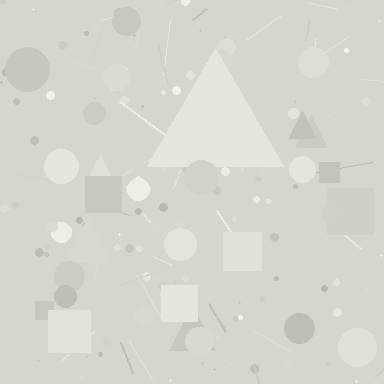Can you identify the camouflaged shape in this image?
The camouflaged shape is a triangle.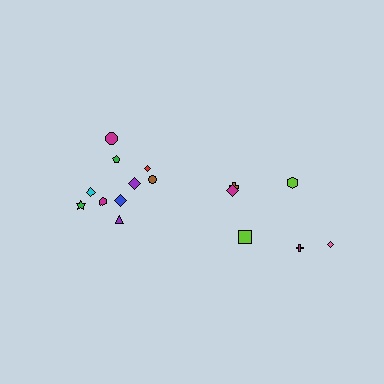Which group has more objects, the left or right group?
The left group.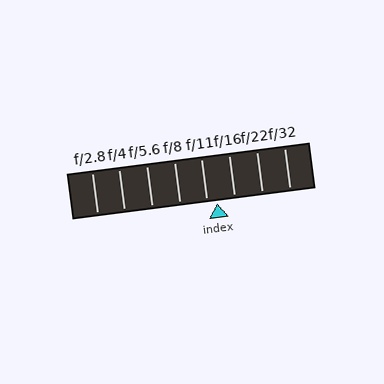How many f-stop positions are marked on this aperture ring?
There are 8 f-stop positions marked.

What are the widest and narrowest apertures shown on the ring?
The widest aperture shown is f/2.8 and the narrowest is f/32.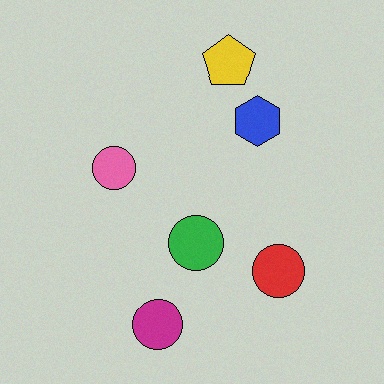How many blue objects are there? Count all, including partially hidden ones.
There is 1 blue object.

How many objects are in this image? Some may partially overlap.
There are 6 objects.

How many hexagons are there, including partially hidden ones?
There is 1 hexagon.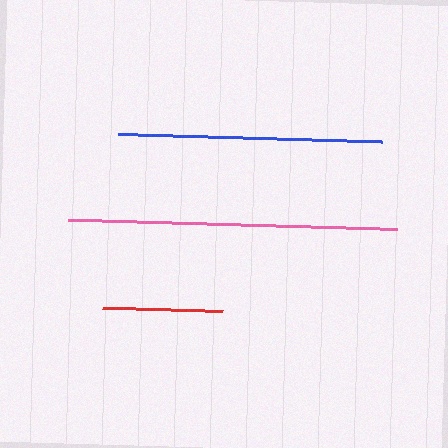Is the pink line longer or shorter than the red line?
The pink line is longer than the red line.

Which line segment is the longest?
The pink line is the longest at approximately 329 pixels.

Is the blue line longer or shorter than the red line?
The blue line is longer than the red line.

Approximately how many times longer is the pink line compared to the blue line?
The pink line is approximately 1.2 times the length of the blue line.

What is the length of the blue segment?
The blue segment is approximately 264 pixels long.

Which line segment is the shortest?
The red line is the shortest at approximately 120 pixels.